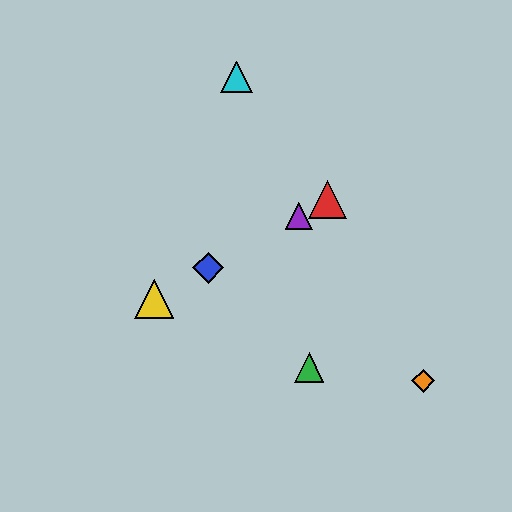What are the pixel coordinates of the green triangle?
The green triangle is at (309, 368).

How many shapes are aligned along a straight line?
4 shapes (the red triangle, the blue diamond, the yellow triangle, the purple triangle) are aligned along a straight line.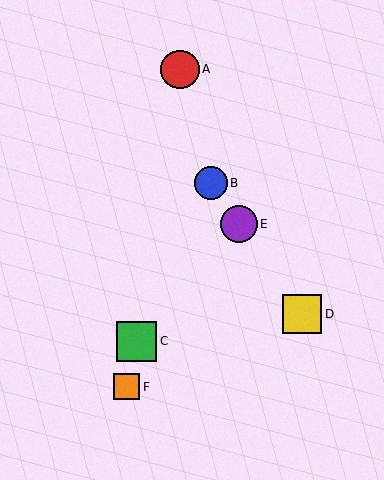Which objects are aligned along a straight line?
Objects B, D, E are aligned along a straight line.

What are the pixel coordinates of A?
Object A is at (180, 69).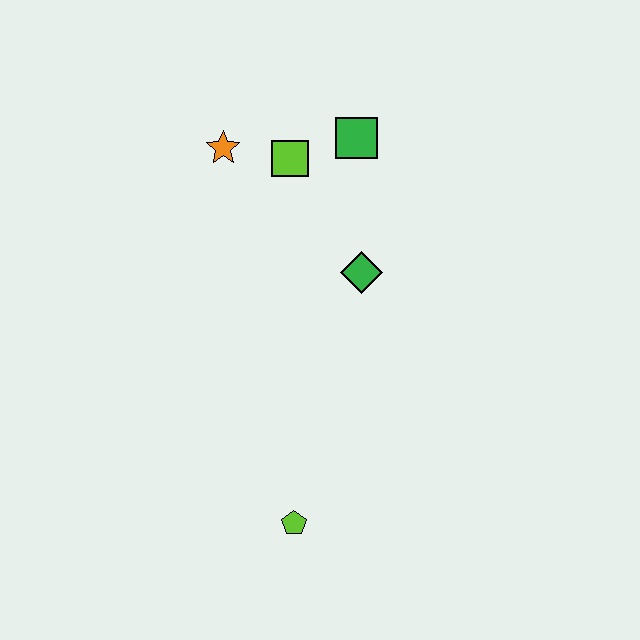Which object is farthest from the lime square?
The lime pentagon is farthest from the lime square.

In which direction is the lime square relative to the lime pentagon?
The lime square is above the lime pentagon.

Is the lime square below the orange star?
Yes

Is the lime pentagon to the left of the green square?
Yes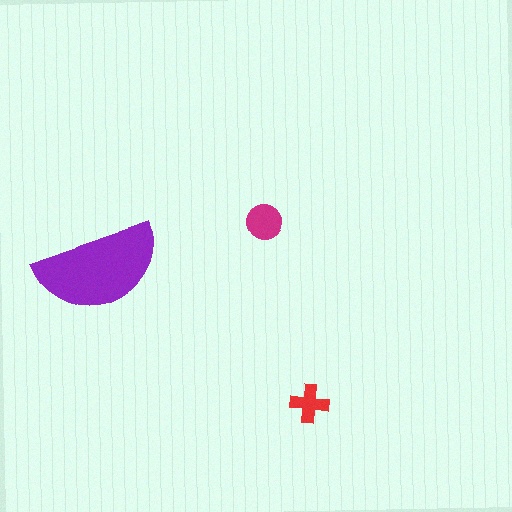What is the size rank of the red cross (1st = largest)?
3rd.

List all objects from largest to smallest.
The purple semicircle, the magenta circle, the red cross.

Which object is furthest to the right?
The red cross is rightmost.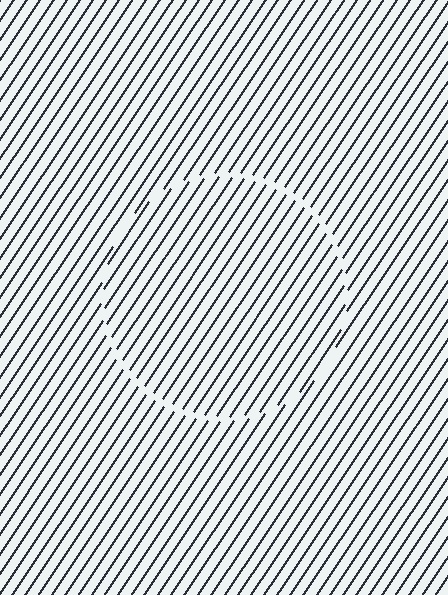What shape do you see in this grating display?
An illusory circle. The interior of the shape contains the same grating, shifted by half a period — the contour is defined by the phase discontinuity where line-ends from the inner and outer gratings abut.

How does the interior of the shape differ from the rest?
The interior of the shape contains the same grating, shifted by half a period — the contour is defined by the phase discontinuity where line-ends from the inner and outer gratings abut.